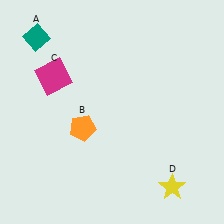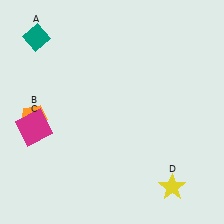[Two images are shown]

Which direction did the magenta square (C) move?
The magenta square (C) moved down.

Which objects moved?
The objects that moved are: the orange pentagon (B), the magenta square (C).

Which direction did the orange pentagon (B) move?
The orange pentagon (B) moved left.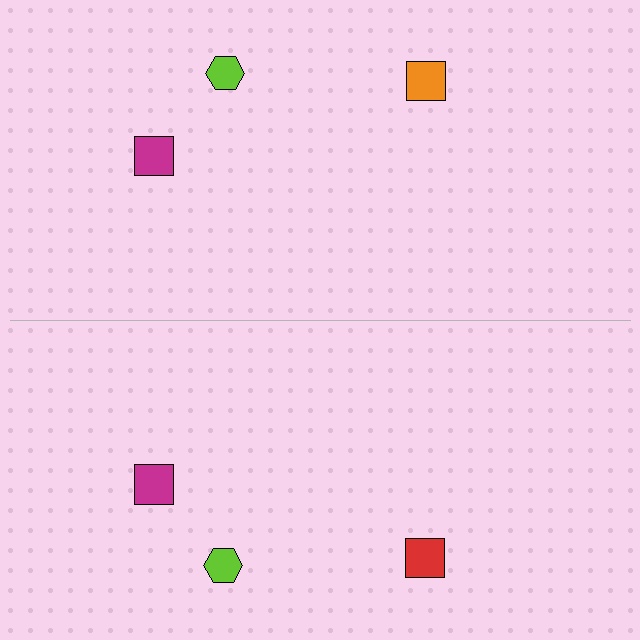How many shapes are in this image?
There are 6 shapes in this image.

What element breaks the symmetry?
The red square on the bottom side breaks the symmetry — its mirror counterpart is orange.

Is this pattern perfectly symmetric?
No, the pattern is not perfectly symmetric. The red square on the bottom side breaks the symmetry — its mirror counterpart is orange.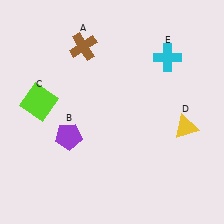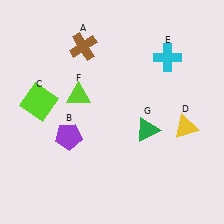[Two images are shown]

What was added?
A lime triangle (F), a green triangle (G) were added in Image 2.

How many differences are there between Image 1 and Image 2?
There are 2 differences between the two images.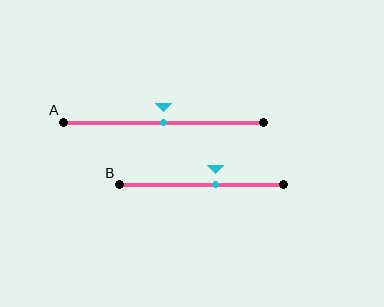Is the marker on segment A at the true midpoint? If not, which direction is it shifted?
Yes, the marker on segment A is at the true midpoint.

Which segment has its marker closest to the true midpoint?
Segment A has its marker closest to the true midpoint.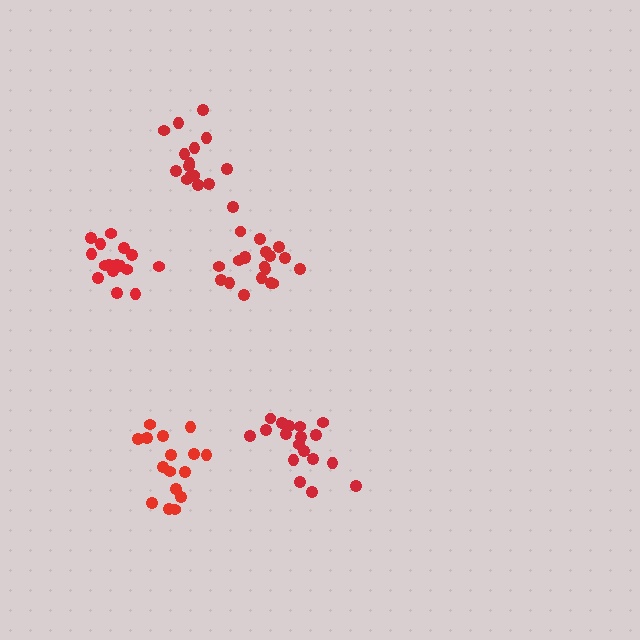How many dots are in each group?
Group 1: 19 dots, Group 2: 16 dots, Group 3: 16 dots, Group 4: 18 dots, Group 5: 16 dots (85 total).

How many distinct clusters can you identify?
There are 5 distinct clusters.